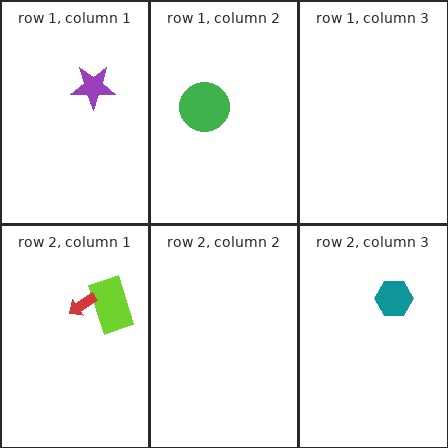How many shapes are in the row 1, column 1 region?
1.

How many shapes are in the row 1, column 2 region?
1.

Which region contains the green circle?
The row 1, column 2 region.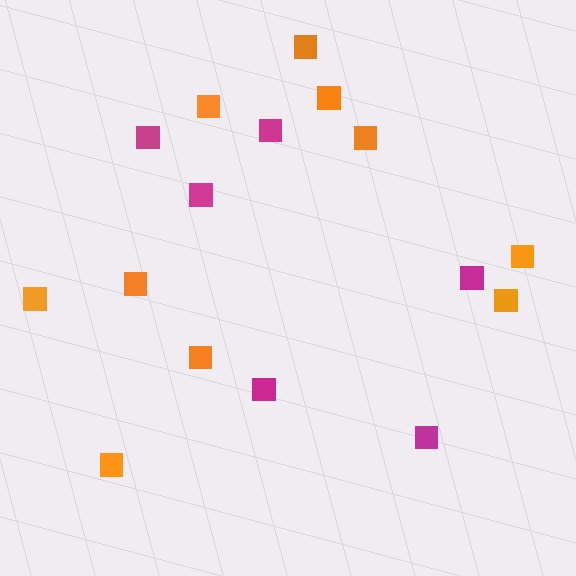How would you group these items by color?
There are 2 groups: one group of orange squares (10) and one group of magenta squares (6).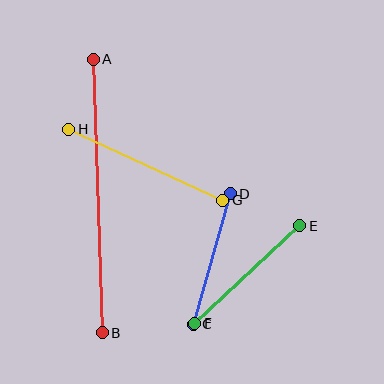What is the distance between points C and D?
The distance is approximately 136 pixels.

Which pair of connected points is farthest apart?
Points A and B are farthest apart.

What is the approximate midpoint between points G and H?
The midpoint is at approximately (146, 165) pixels.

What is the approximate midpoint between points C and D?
The midpoint is at approximately (212, 259) pixels.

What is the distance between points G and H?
The distance is approximately 169 pixels.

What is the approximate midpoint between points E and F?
The midpoint is at approximately (247, 275) pixels.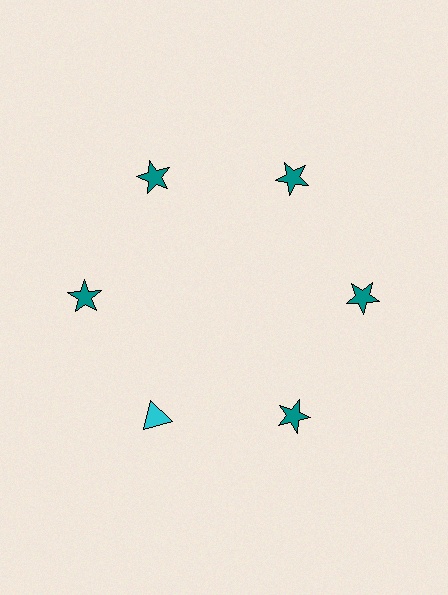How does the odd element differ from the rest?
It differs in both color (cyan instead of teal) and shape (triangle instead of star).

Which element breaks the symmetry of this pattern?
The cyan triangle at roughly the 7 o'clock position breaks the symmetry. All other shapes are teal stars.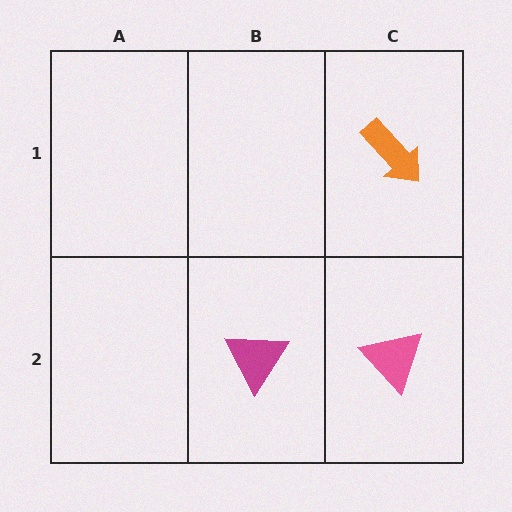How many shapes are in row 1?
1 shape.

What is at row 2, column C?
A pink triangle.